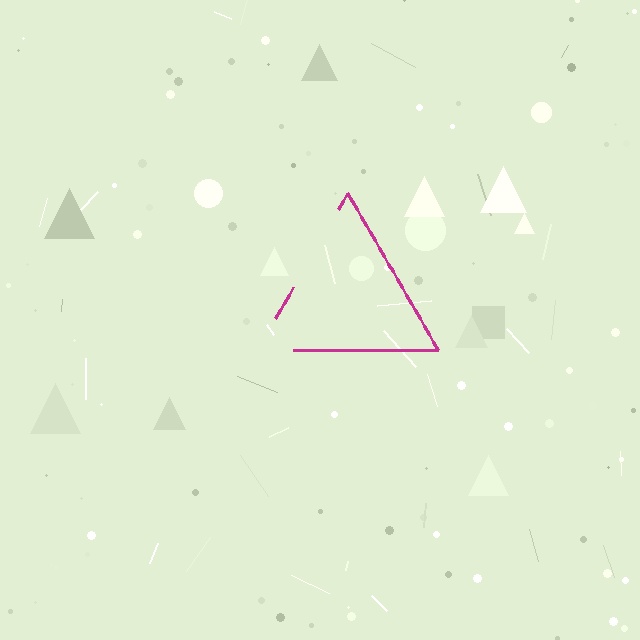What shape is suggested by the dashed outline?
The dashed outline suggests a triangle.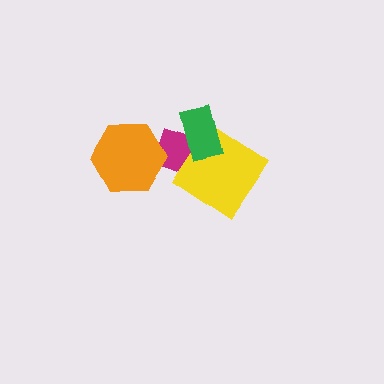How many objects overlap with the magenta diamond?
3 objects overlap with the magenta diamond.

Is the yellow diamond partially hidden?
Yes, it is partially covered by another shape.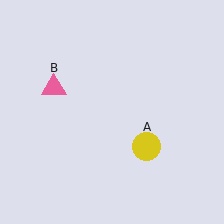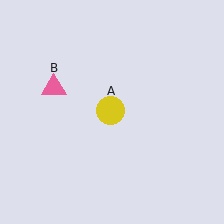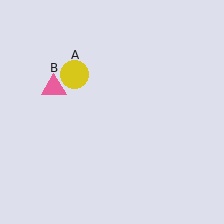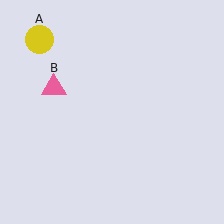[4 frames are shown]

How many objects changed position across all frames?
1 object changed position: yellow circle (object A).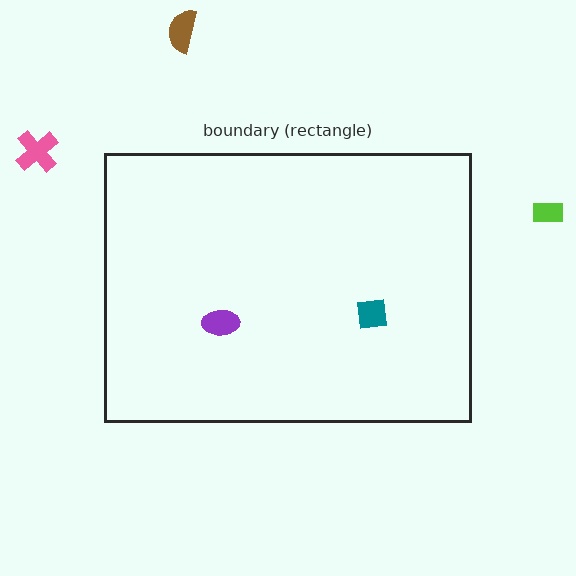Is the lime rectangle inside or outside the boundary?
Outside.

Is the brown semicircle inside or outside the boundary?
Outside.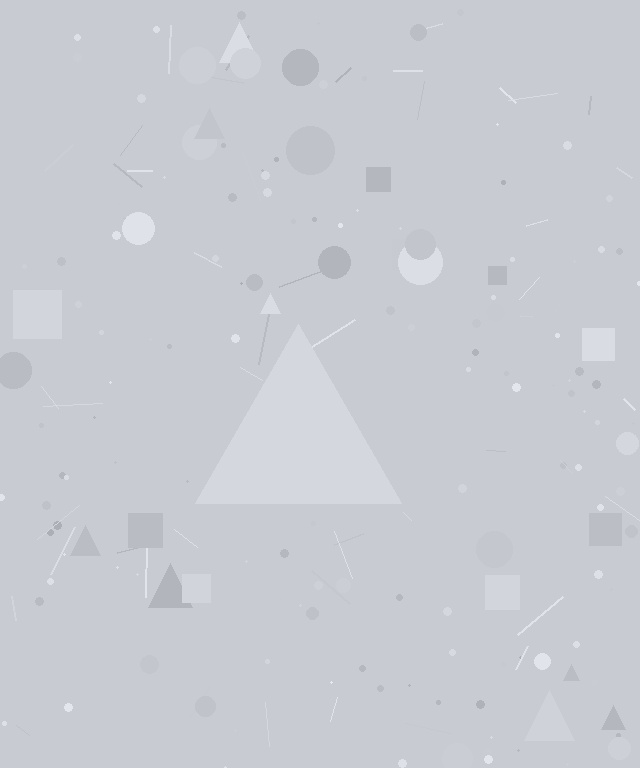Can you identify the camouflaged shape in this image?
The camouflaged shape is a triangle.